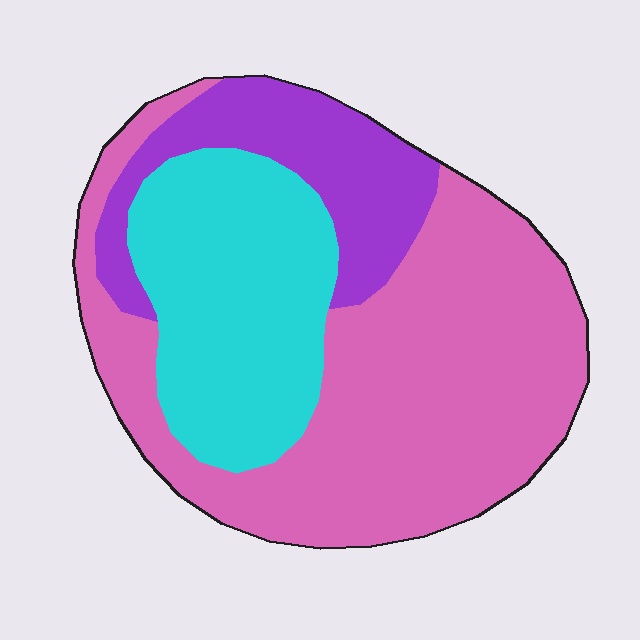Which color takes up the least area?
Purple, at roughly 20%.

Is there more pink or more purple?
Pink.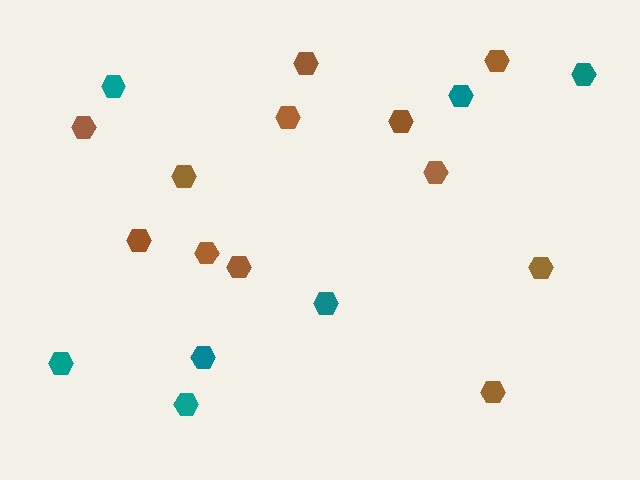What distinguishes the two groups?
There are 2 groups: one group of teal hexagons (7) and one group of brown hexagons (12).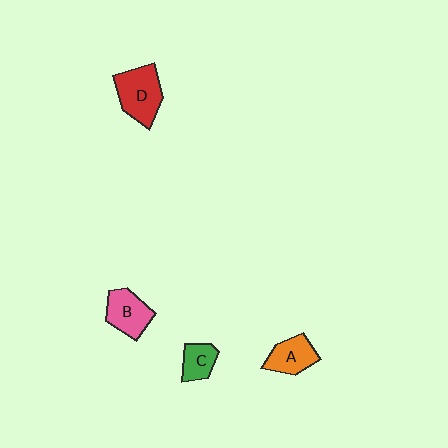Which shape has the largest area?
Shape D (red).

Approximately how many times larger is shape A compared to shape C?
Approximately 1.3 times.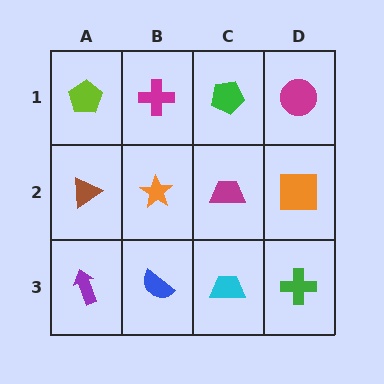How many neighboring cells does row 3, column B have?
3.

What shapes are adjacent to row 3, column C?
A magenta trapezoid (row 2, column C), a blue semicircle (row 3, column B), a green cross (row 3, column D).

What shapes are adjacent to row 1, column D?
An orange square (row 2, column D), a green pentagon (row 1, column C).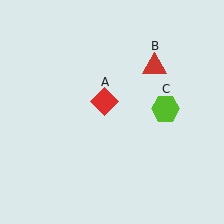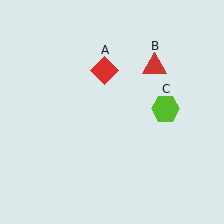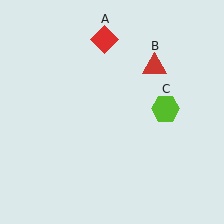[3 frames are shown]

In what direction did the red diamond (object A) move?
The red diamond (object A) moved up.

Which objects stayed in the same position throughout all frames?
Red triangle (object B) and lime hexagon (object C) remained stationary.